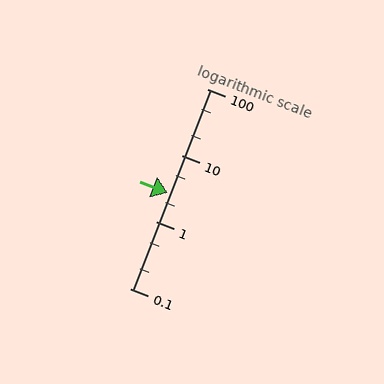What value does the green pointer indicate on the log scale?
The pointer indicates approximately 2.7.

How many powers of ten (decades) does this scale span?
The scale spans 3 decades, from 0.1 to 100.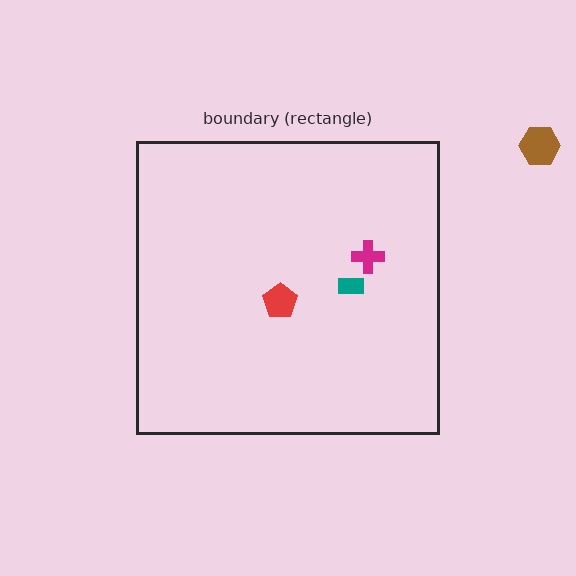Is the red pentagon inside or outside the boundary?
Inside.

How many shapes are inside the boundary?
3 inside, 1 outside.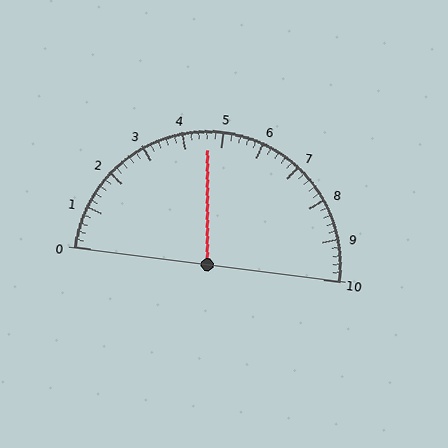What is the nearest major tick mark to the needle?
The nearest major tick mark is 5.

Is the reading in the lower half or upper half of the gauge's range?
The reading is in the lower half of the range (0 to 10).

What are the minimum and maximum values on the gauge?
The gauge ranges from 0 to 10.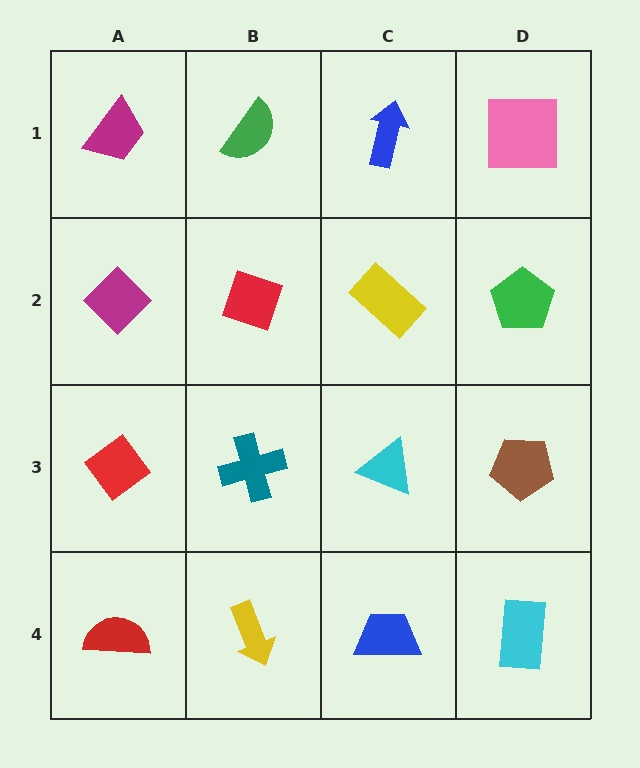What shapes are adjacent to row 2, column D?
A pink square (row 1, column D), a brown pentagon (row 3, column D), a yellow rectangle (row 2, column C).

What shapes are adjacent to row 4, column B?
A teal cross (row 3, column B), a red semicircle (row 4, column A), a blue trapezoid (row 4, column C).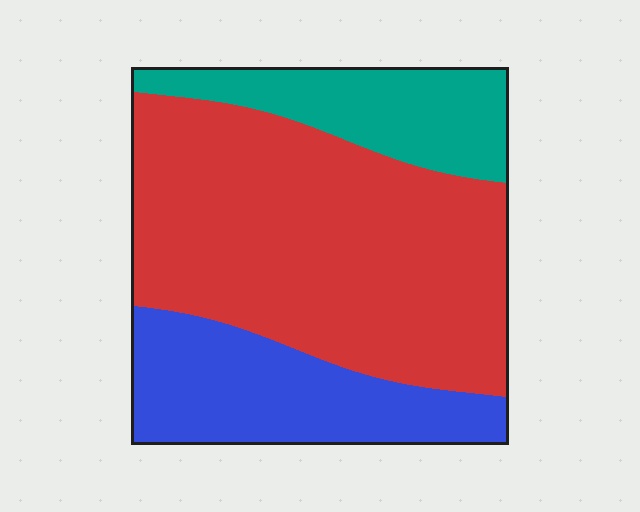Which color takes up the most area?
Red, at roughly 60%.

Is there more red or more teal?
Red.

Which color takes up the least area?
Teal, at roughly 20%.